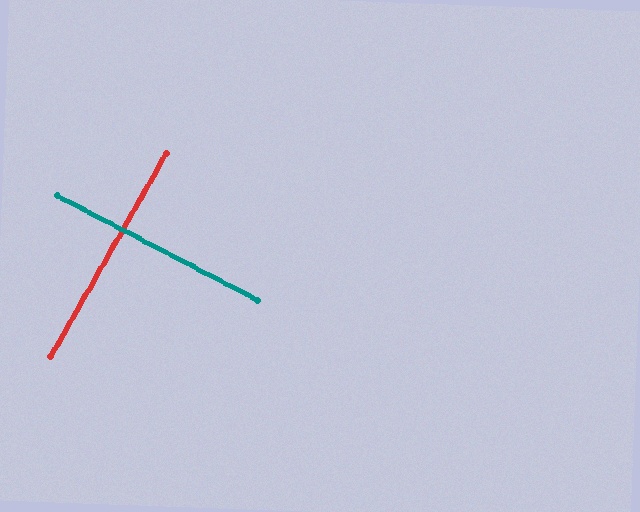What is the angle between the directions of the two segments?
Approximately 88 degrees.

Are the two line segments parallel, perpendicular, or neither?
Perpendicular — they meet at approximately 88°.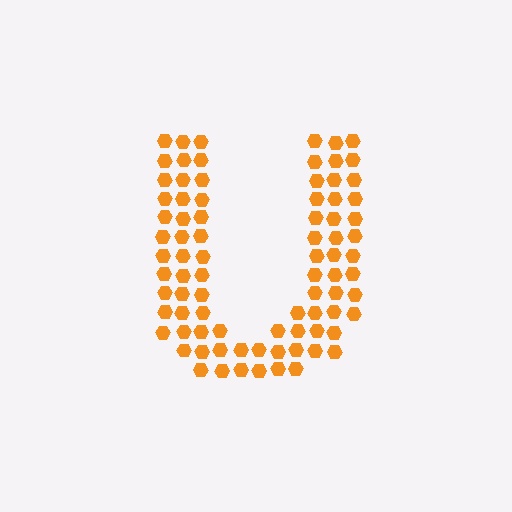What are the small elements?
The small elements are hexagons.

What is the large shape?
The large shape is the letter U.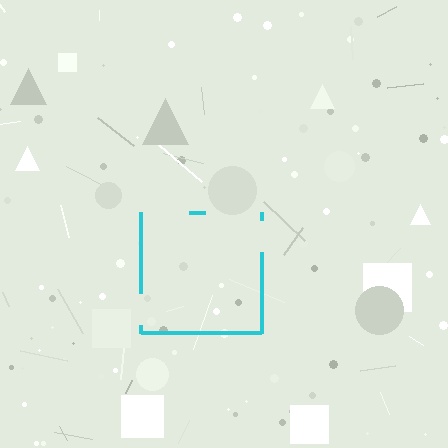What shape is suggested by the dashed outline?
The dashed outline suggests a square.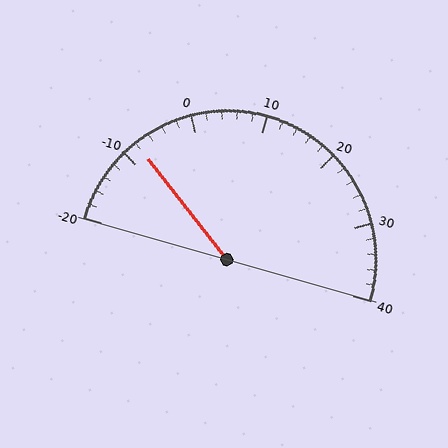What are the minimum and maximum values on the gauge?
The gauge ranges from -20 to 40.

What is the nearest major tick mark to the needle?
The nearest major tick mark is -10.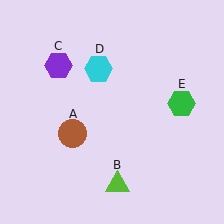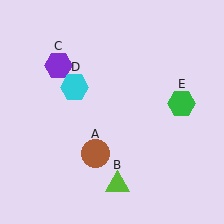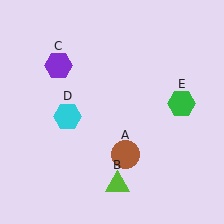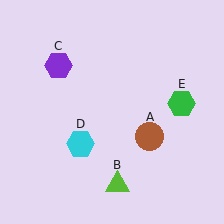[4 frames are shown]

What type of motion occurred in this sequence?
The brown circle (object A), cyan hexagon (object D) rotated counterclockwise around the center of the scene.